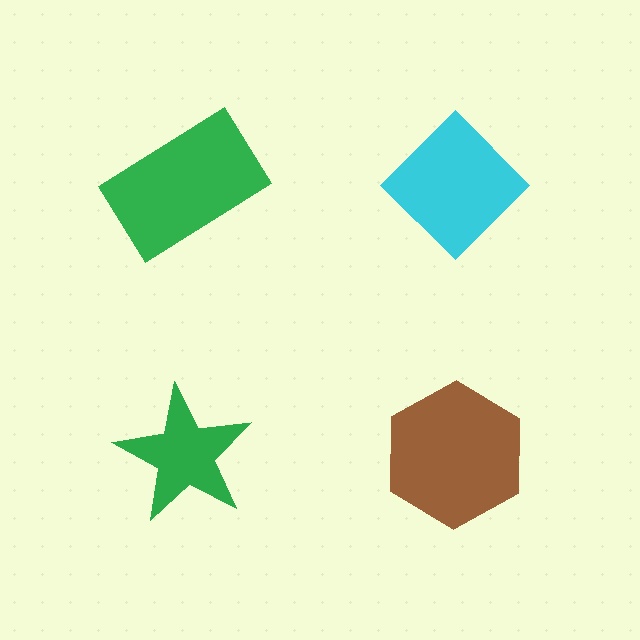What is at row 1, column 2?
A cyan diamond.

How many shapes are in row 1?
2 shapes.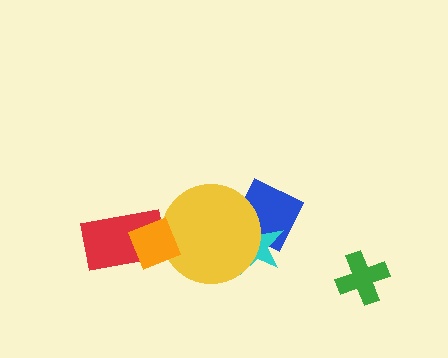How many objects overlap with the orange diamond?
2 objects overlap with the orange diamond.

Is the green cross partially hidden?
No, no other shape covers it.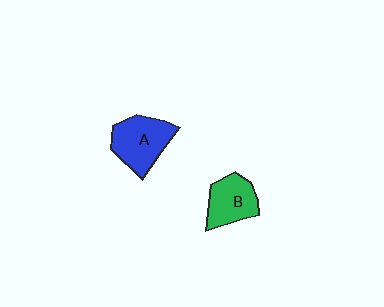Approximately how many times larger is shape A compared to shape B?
Approximately 1.2 times.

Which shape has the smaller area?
Shape B (green).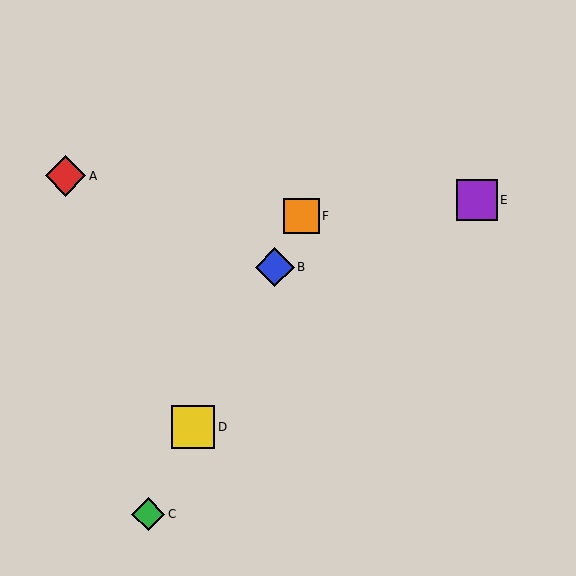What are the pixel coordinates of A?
Object A is at (66, 176).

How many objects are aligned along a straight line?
4 objects (B, C, D, F) are aligned along a straight line.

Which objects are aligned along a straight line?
Objects B, C, D, F are aligned along a straight line.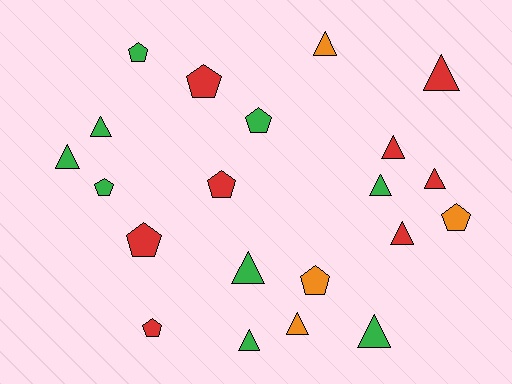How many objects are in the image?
There are 21 objects.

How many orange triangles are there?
There are 2 orange triangles.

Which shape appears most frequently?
Triangle, with 12 objects.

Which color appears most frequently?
Green, with 9 objects.